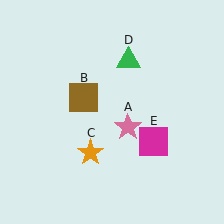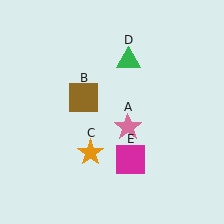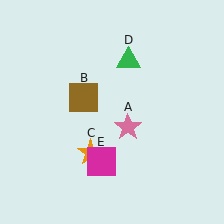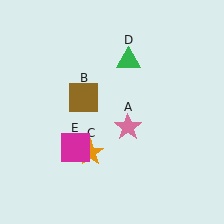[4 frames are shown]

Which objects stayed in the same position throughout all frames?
Pink star (object A) and brown square (object B) and orange star (object C) and green triangle (object D) remained stationary.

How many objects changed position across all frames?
1 object changed position: magenta square (object E).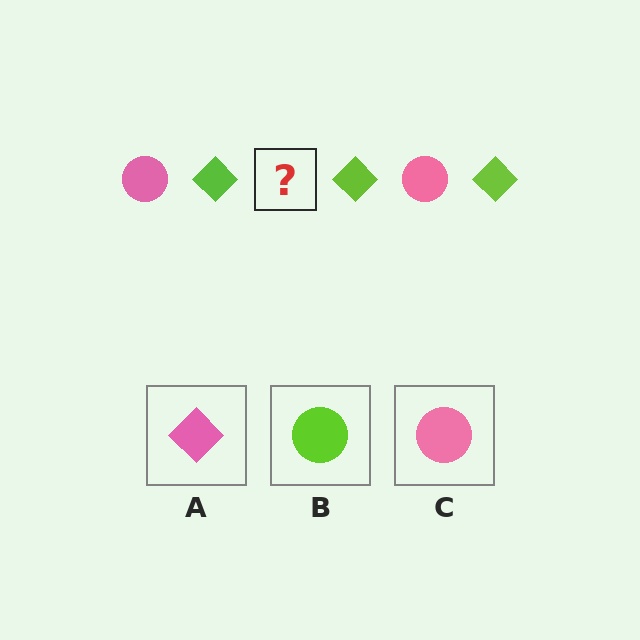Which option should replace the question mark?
Option C.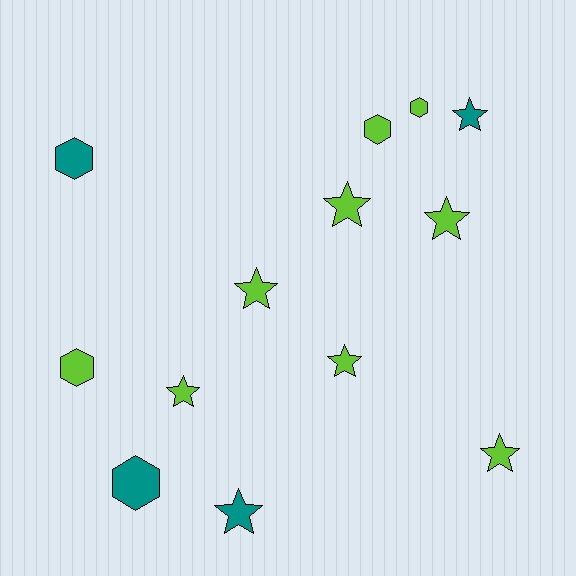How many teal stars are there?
There are 2 teal stars.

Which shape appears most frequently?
Star, with 8 objects.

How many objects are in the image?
There are 13 objects.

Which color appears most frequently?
Lime, with 9 objects.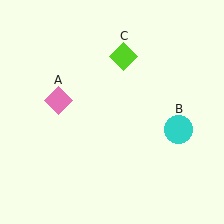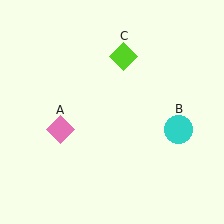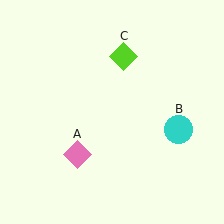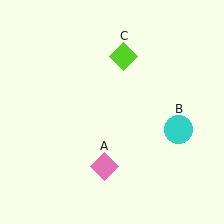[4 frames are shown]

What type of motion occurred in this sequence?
The pink diamond (object A) rotated counterclockwise around the center of the scene.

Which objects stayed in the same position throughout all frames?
Cyan circle (object B) and lime diamond (object C) remained stationary.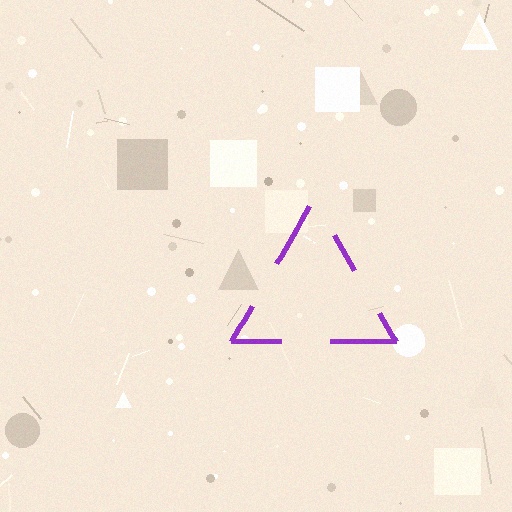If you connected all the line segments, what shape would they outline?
They would outline a triangle.